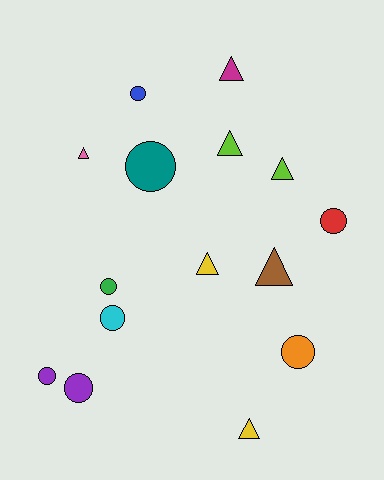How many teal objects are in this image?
There is 1 teal object.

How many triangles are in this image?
There are 7 triangles.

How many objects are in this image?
There are 15 objects.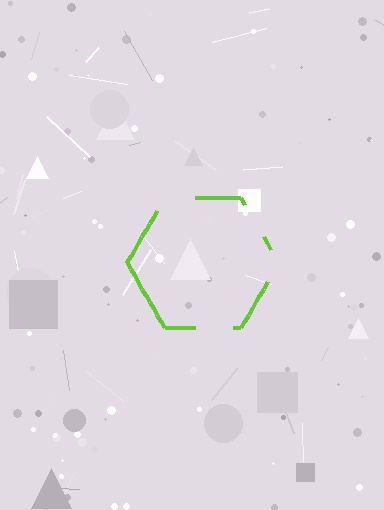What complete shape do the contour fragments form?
The contour fragments form a hexagon.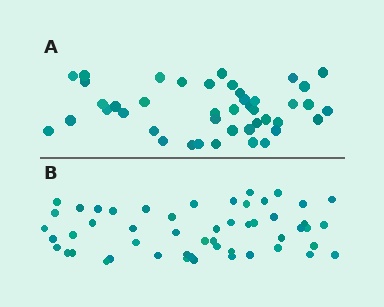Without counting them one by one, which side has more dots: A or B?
Region B (the bottom region) has more dots.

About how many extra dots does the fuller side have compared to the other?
Region B has roughly 8 or so more dots than region A.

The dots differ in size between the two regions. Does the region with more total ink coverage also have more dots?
No. Region A has more total ink coverage because its dots are larger, but region B actually contains more individual dots. Total area can be misleading — the number of items is what matters here.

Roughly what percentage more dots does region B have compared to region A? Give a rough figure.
About 20% more.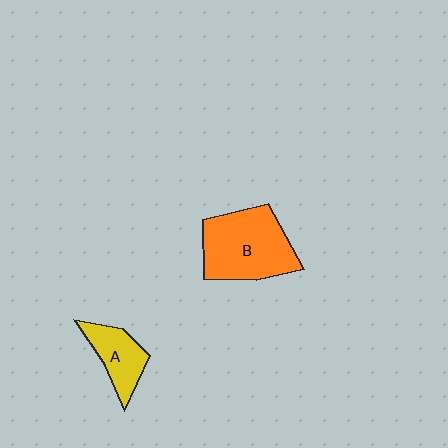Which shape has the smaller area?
Shape A (yellow).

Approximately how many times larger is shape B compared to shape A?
Approximately 2.0 times.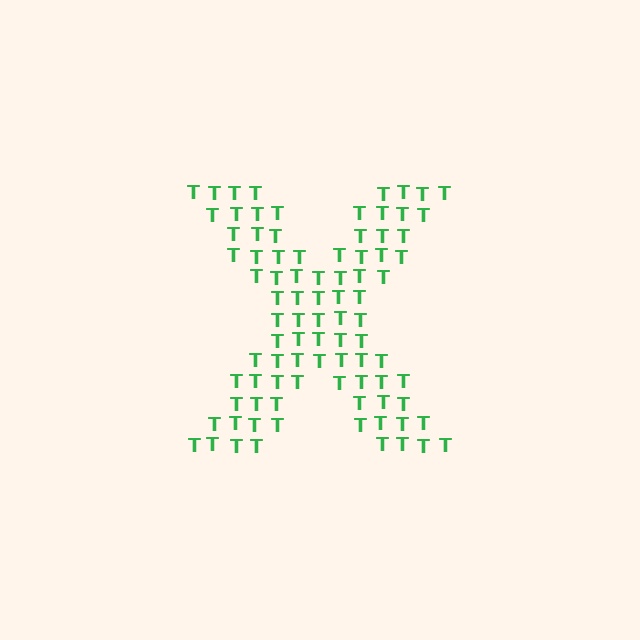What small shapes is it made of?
It is made of small letter T's.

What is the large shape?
The large shape is the letter X.